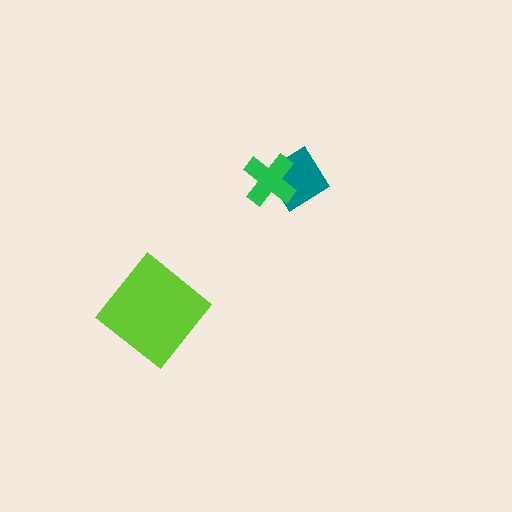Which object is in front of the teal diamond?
The green cross is in front of the teal diamond.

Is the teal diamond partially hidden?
Yes, it is partially covered by another shape.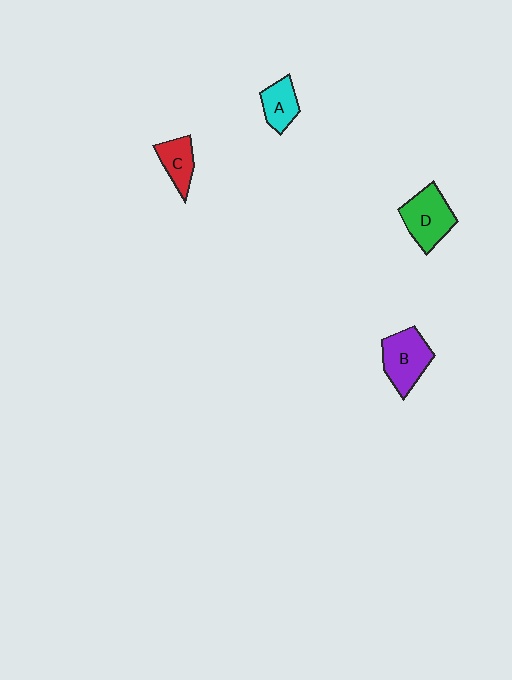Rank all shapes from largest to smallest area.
From largest to smallest: D (green), B (purple), A (cyan), C (red).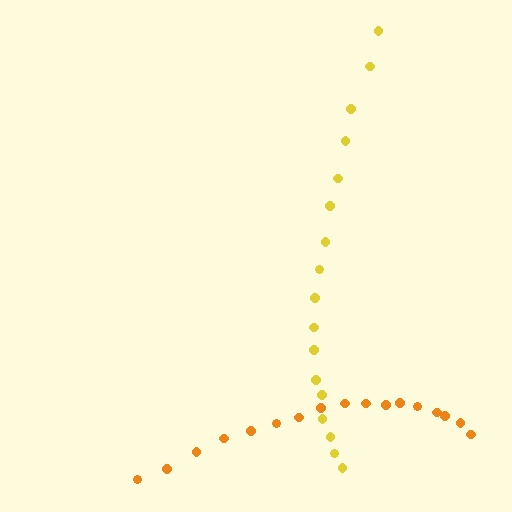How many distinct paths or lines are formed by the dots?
There are 2 distinct paths.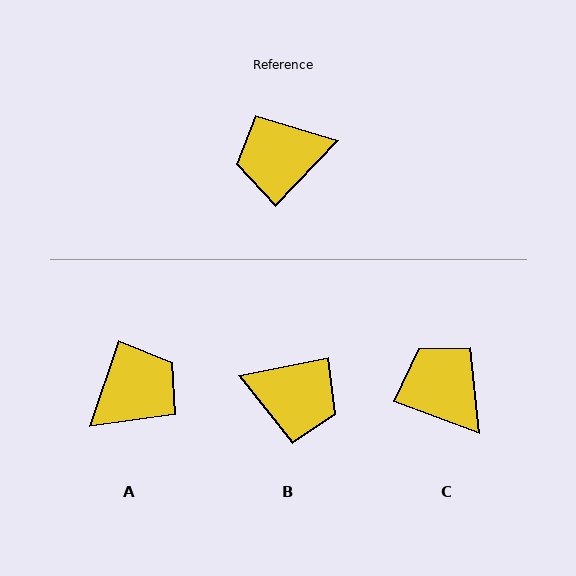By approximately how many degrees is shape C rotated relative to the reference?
Approximately 67 degrees clockwise.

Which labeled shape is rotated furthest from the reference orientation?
A, about 155 degrees away.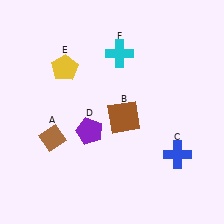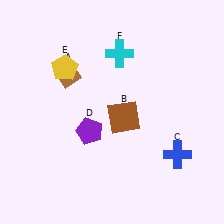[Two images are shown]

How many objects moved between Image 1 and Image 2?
1 object moved between the two images.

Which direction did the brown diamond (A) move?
The brown diamond (A) moved up.